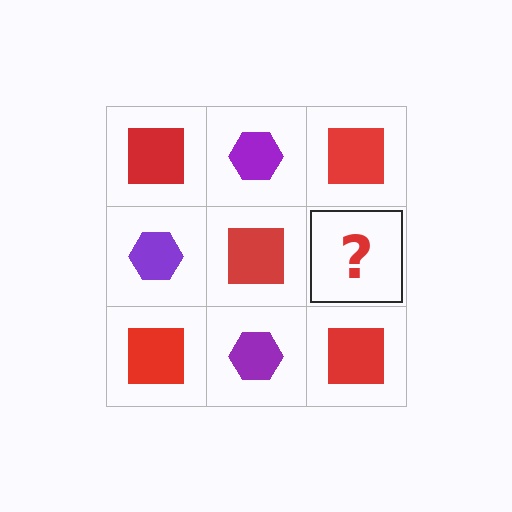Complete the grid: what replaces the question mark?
The question mark should be replaced with a purple hexagon.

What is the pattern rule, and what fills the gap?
The rule is that it alternates red square and purple hexagon in a checkerboard pattern. The gap should be filled with a purple hexagon.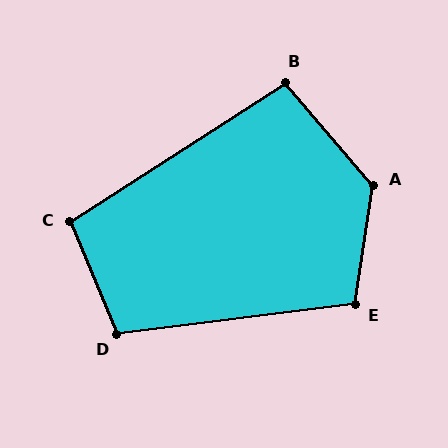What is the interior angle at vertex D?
Approximately 105 degrees (obtuse).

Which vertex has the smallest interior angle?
B, at approximately 98 degrees.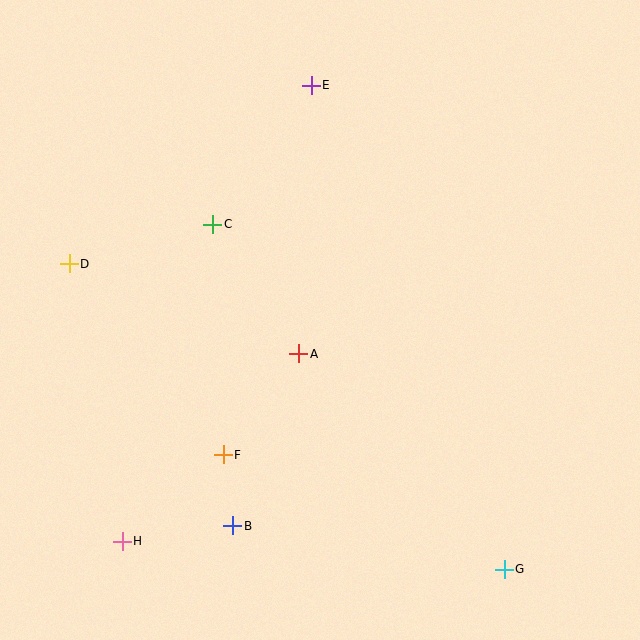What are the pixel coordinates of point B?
Point B is at (233, 526).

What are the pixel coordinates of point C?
Point C is at (213, 224).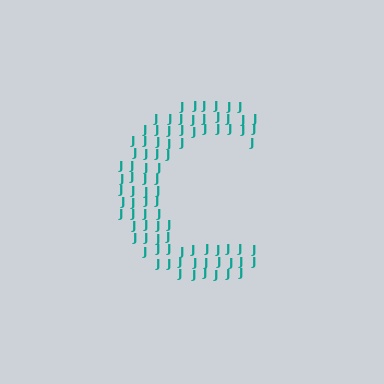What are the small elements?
The small elements are letter J's.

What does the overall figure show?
The overall figure shows the letter C.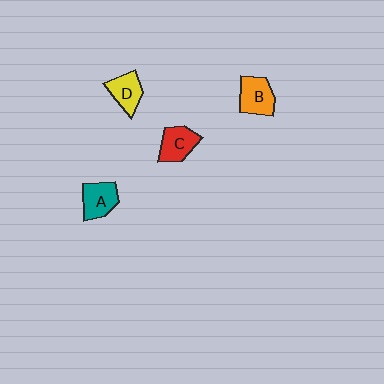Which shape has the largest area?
Shape B (orange).